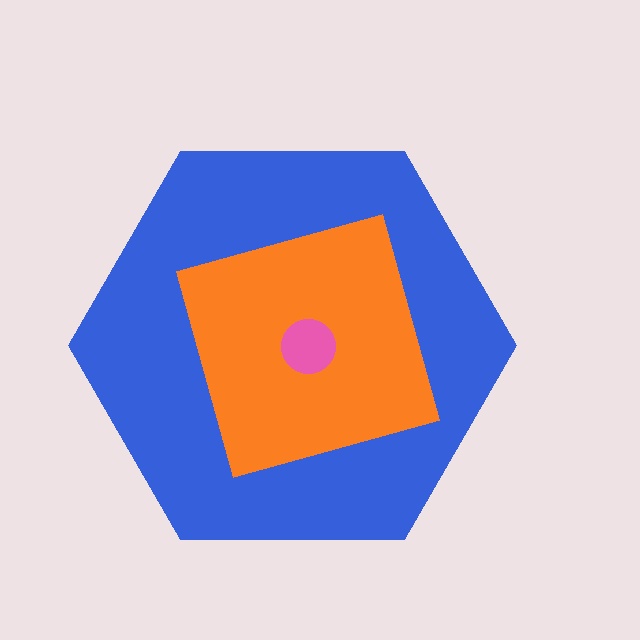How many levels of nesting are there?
3.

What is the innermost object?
The pink circle.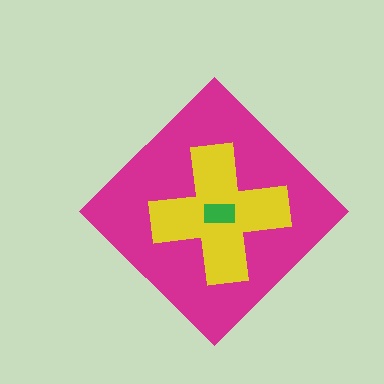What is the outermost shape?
The magenta diamond.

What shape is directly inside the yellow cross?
The green rectangle.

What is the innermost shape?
The green rectangle.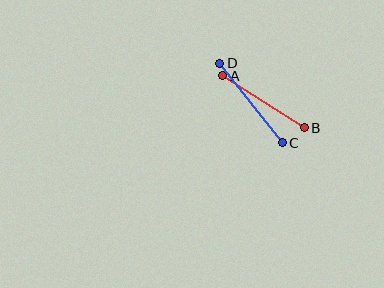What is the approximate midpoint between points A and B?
The midpoint is at approximately (264, 102) pixels.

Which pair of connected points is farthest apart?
Points C and D are farthest apart.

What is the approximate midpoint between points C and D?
The midpoint is at approximately (251, 103) pixels.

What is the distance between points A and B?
The distance is approximately 97 pixels.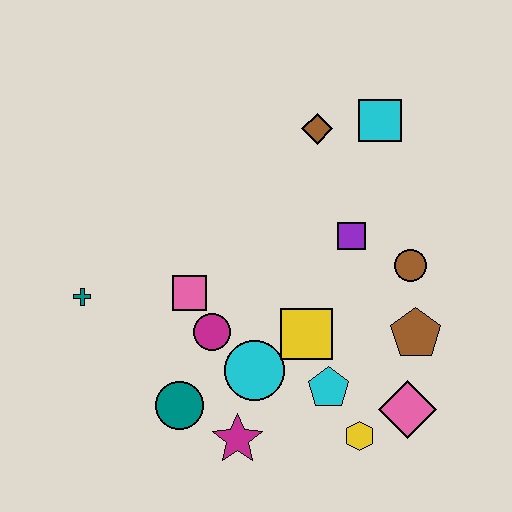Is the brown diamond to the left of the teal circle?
No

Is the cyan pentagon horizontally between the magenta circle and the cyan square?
Yes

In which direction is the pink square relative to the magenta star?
The pink square is above the magenta star.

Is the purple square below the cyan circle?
No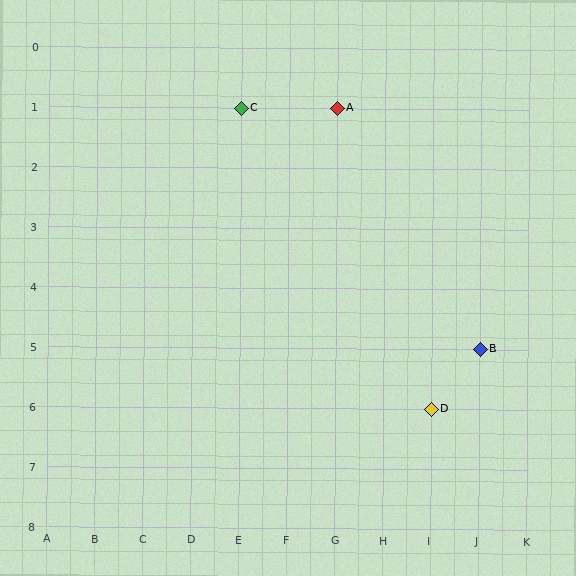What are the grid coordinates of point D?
Point D is at grid coordinates (I, 6).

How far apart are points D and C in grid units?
Points D and C are 4 columns and 5 rows apart (about 6.4 grid units diagonally).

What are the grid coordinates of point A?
Point A is at grid coordinates (G, 1).